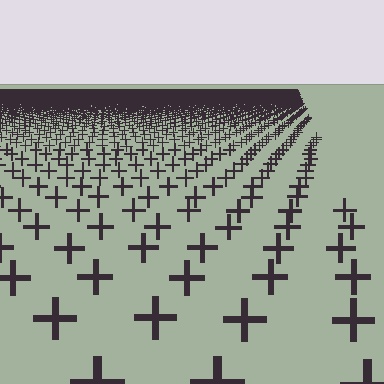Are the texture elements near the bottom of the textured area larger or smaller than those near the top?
Larger. Near the bottom, elements are closer to the viewer and appear at a bigger on-screen size.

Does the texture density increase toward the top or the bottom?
Density increases toward the top.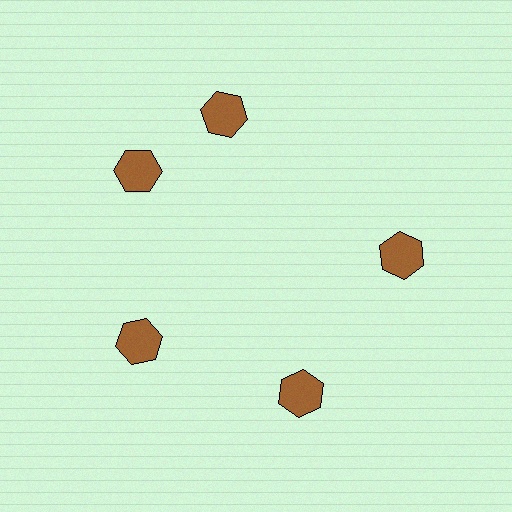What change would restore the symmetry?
The symmetry would be restored by rotating it back into even spacing with its neighbors so that all 5 hexagons sit at equal angles and equal distance from the center.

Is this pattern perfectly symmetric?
No. The 5 brown hexagons are arranged in a ring, but one element near the 1 o'clock position is rotated out of alignment along the ring, breaking the 5-fold rotational symmetry.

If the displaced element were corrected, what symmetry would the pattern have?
It would have 5-fold rotational symmetry — the pattern would map onto itself every 72 degrees.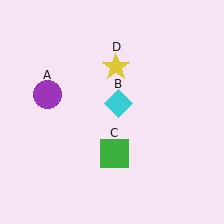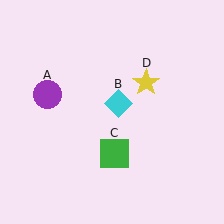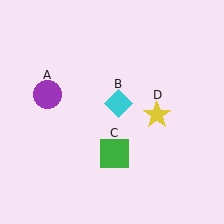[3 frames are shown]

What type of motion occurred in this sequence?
The yellow star (object D) rotated clockwise around the center of the scene.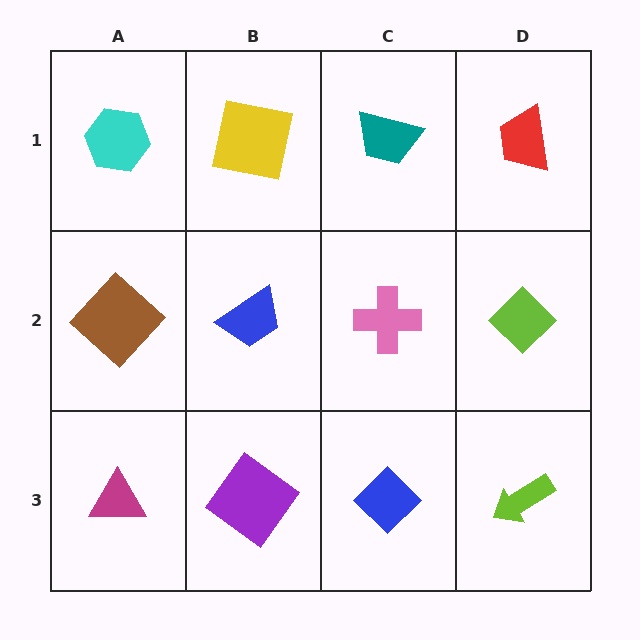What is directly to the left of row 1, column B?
A cyan hexagon.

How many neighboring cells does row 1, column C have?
3.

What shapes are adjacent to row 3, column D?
A lime diamond (row 2, column D), a blue diamond (row 3, column C).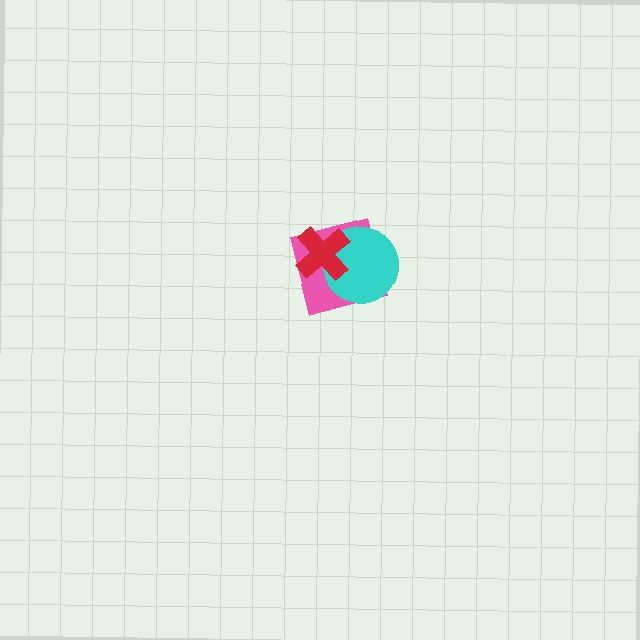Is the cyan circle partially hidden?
Yes, it is partially covered by another shape.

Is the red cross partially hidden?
No, no other shape covers it.